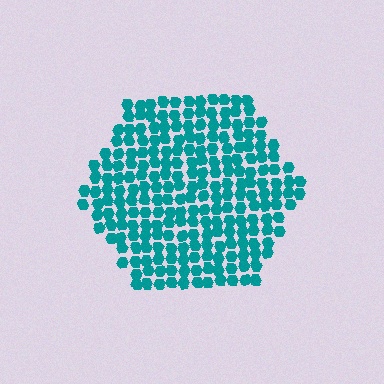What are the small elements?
The small elements are hexagons.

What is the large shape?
The large shape is a hexagon.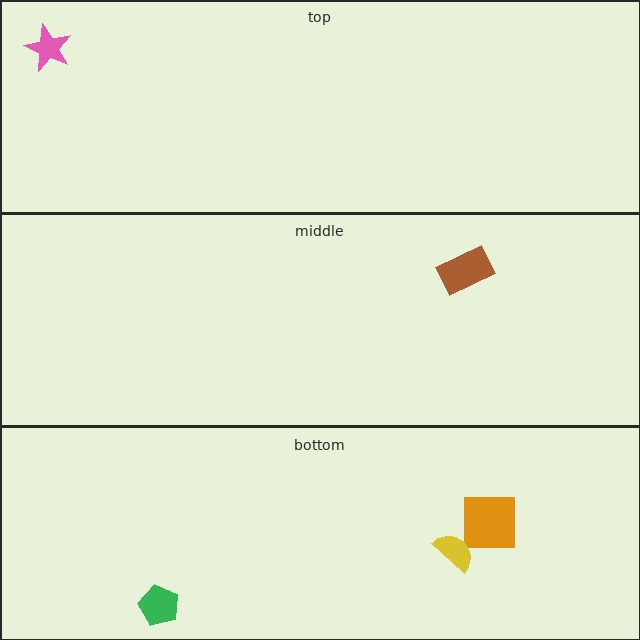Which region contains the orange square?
The bottom region.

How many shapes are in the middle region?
1.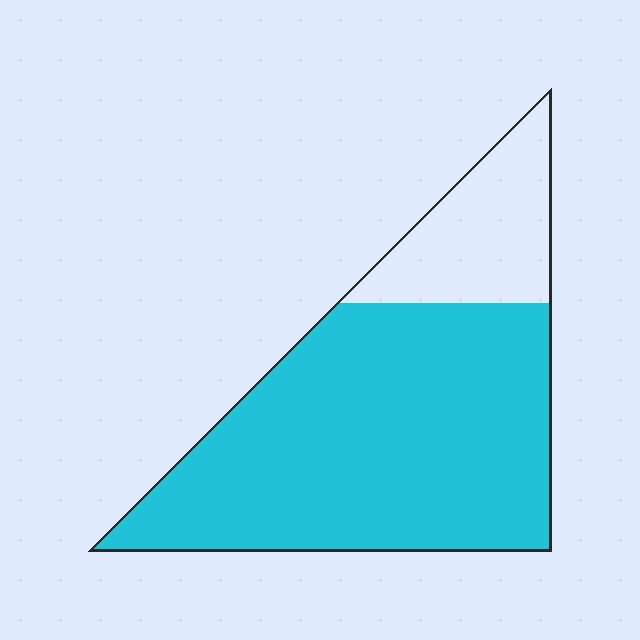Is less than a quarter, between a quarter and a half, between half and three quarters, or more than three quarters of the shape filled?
More than three quarters.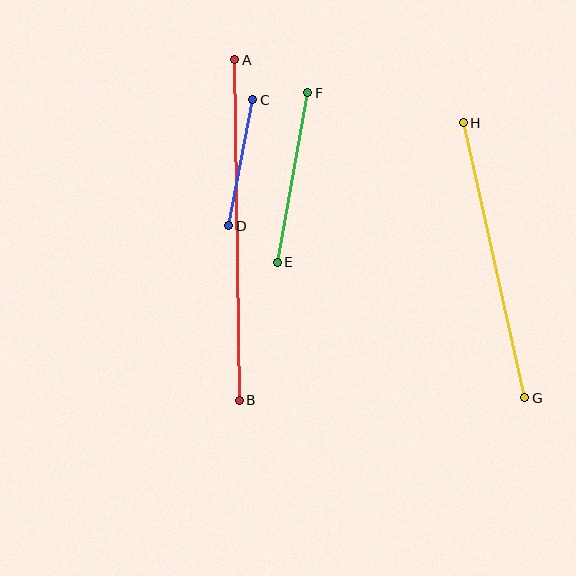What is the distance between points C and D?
The distance is approximately 128 pixels.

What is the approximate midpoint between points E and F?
The midpoint is at approximately (292, 177) pixels.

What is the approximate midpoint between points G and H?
The midpoint is at approximately (494, 260) pixels.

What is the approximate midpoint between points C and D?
The midpoint is at approximately (241, 163) pixels.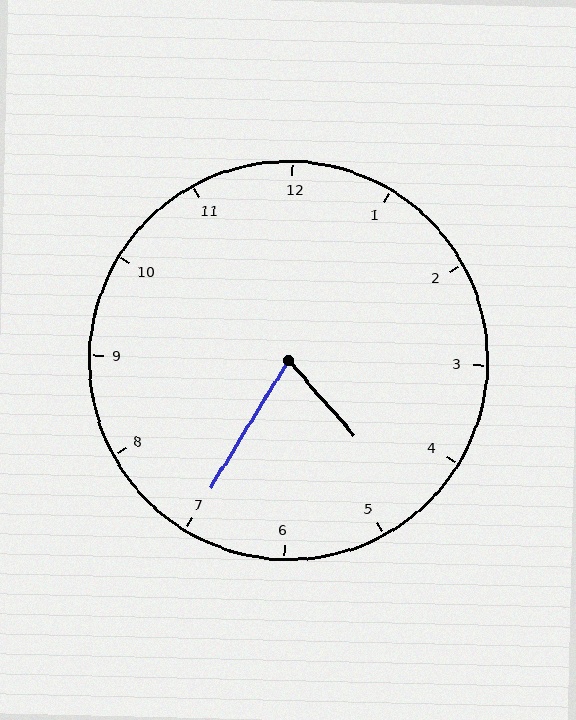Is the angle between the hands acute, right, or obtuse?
It is acute.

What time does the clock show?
4:35.